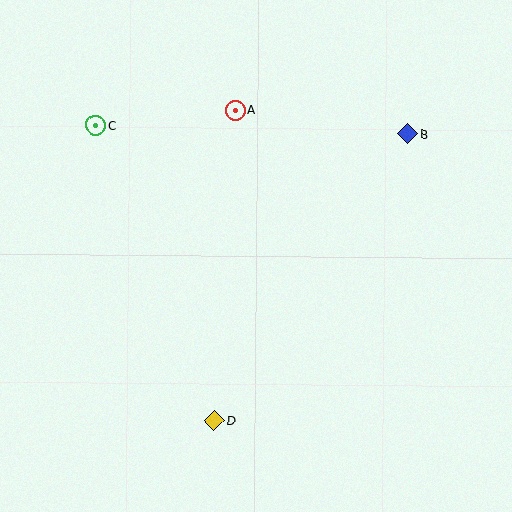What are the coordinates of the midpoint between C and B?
The midpoint between C and B is at (252, 130).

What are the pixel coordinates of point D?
Point D is at (214, 420).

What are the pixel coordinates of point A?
Point A is at (235, 110).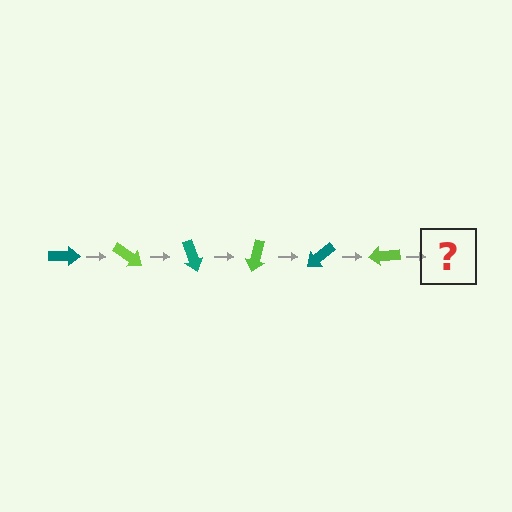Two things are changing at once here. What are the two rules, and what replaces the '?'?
The two rules are that it rotates 35 degrees each step and the color cycles through teal and lime. The '?' should be a teal arrow, rotated 210 degrees from the start.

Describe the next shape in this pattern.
It should be a teal arrow, rotated 210 degrees from the start.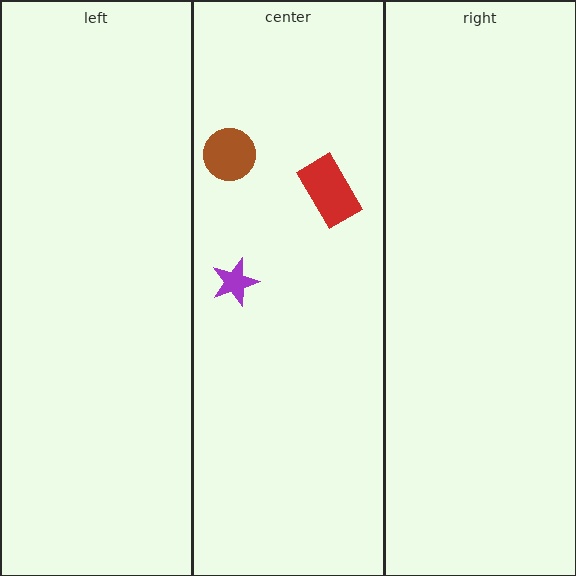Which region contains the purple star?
The center region.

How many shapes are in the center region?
3.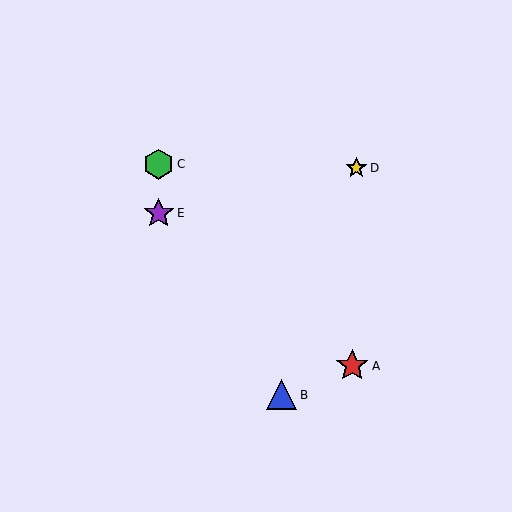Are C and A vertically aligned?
No, C is at x≈159 and A is at x≈352.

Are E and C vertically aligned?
Yes, both are at x≈159.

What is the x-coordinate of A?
Object A is at x≈352.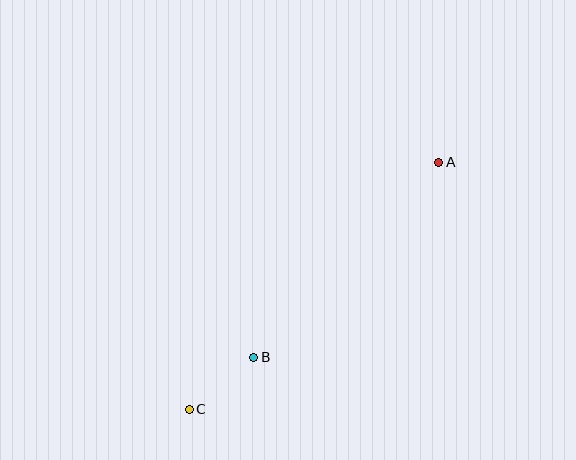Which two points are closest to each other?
Points B and C are closest to each other.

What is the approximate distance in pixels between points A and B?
The distance between A and B is approximately 268 pixels.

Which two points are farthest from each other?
Points A and C are farthest from each other.